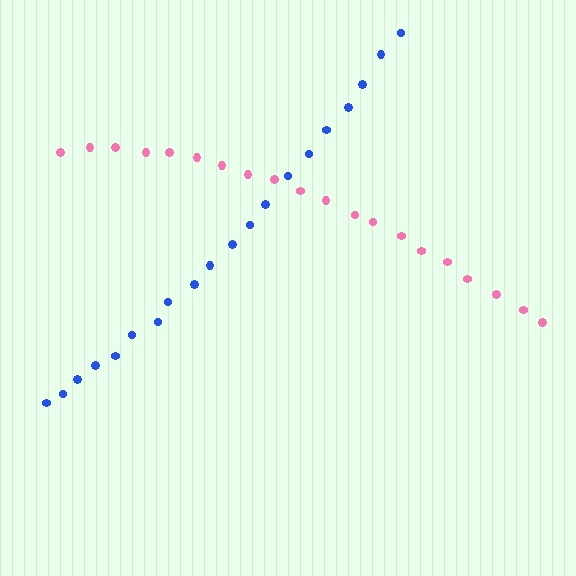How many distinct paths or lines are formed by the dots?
There are 2 distinct paths.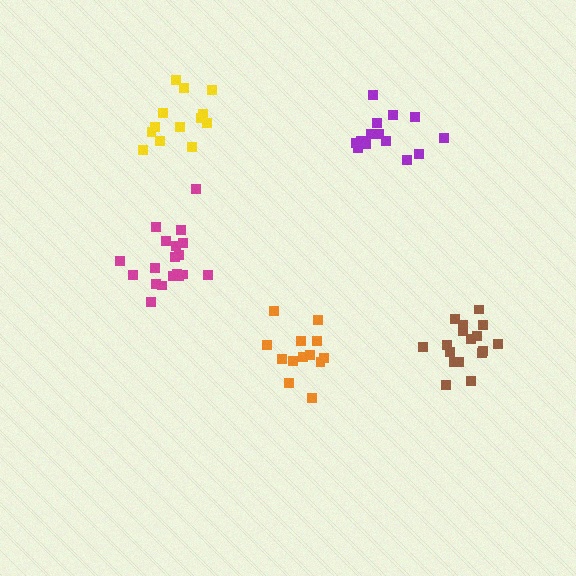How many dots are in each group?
Group 1: 13 dots, Group 2: 17 dots, Group 3: 13 dots, Group 4: 14 dots, Group 5: 19 dots (76 total).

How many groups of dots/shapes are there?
There are 5 groups.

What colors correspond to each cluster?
The clusters are colored: orange, brown, yellow, purple, magenta.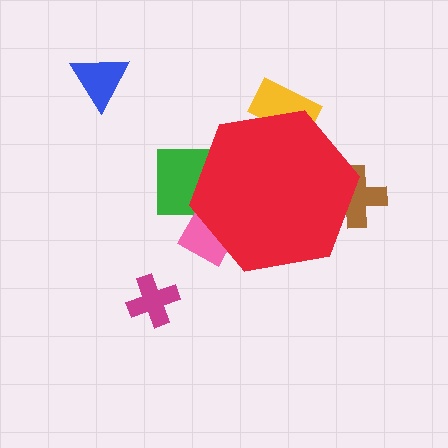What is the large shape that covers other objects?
A red hexagon.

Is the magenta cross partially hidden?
No, the magenta cross is fully visible.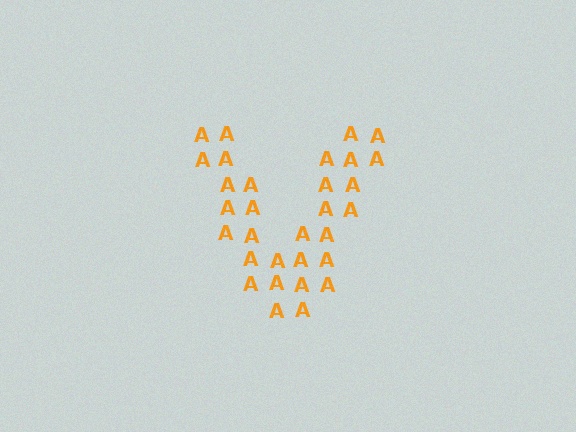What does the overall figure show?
The overall figure shows the letter V.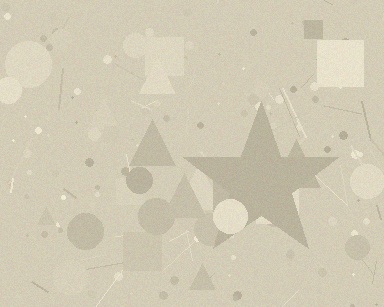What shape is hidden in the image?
A star is hidden in the image.